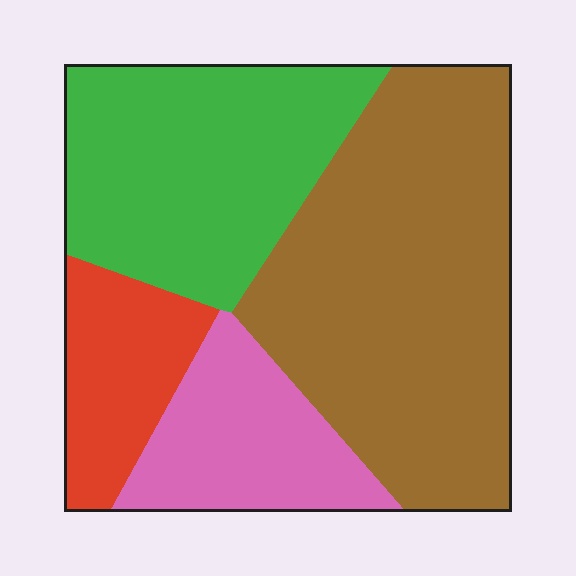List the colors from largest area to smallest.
From largest to smallest: brown, green, pink, red.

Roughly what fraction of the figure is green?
Green takes up about one quarter (1/4) of the figure.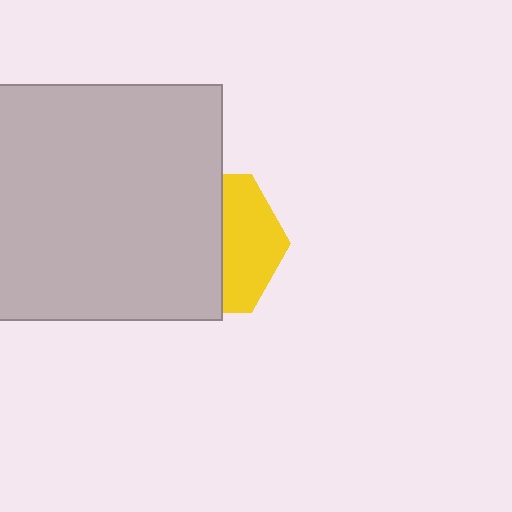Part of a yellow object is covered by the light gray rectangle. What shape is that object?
It is a hexagon.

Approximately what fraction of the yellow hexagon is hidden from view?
Roughly 60% of the yellow hexagon is hidden behind the light gray rectangle.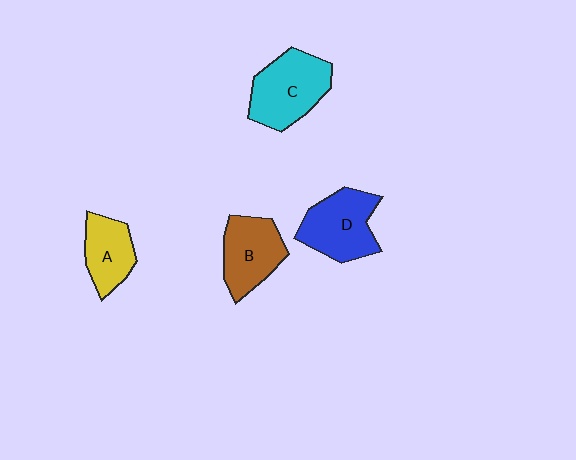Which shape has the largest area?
Shape C (cyan).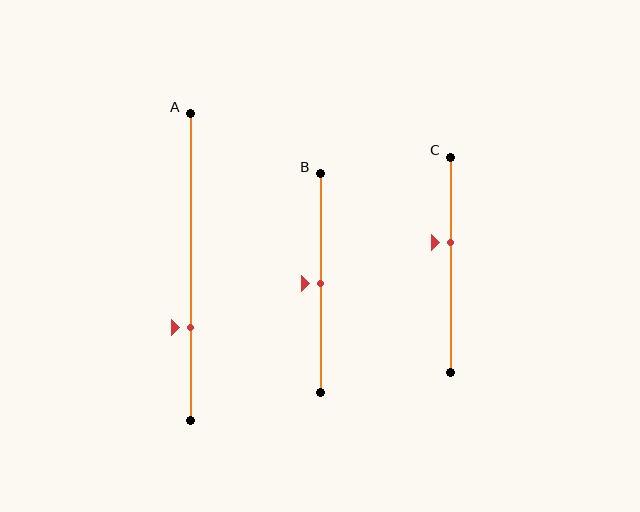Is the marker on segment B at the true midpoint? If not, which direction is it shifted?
Yes, the marker on segment B is at the true midpoint.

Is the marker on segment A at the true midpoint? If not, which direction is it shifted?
No, the marker on segment A is shifted downward by about 20% of the segment length.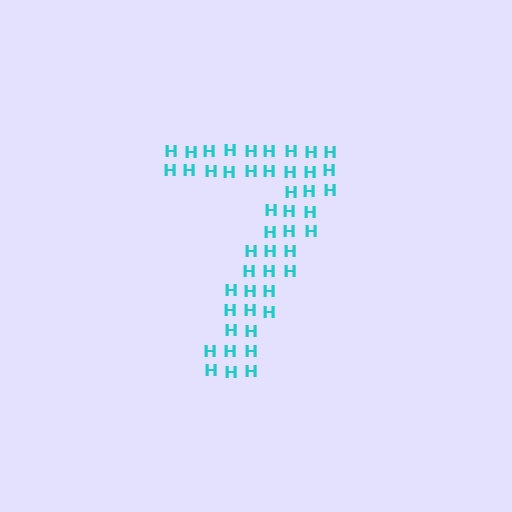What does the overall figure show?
The overall figure shows the digit 7.